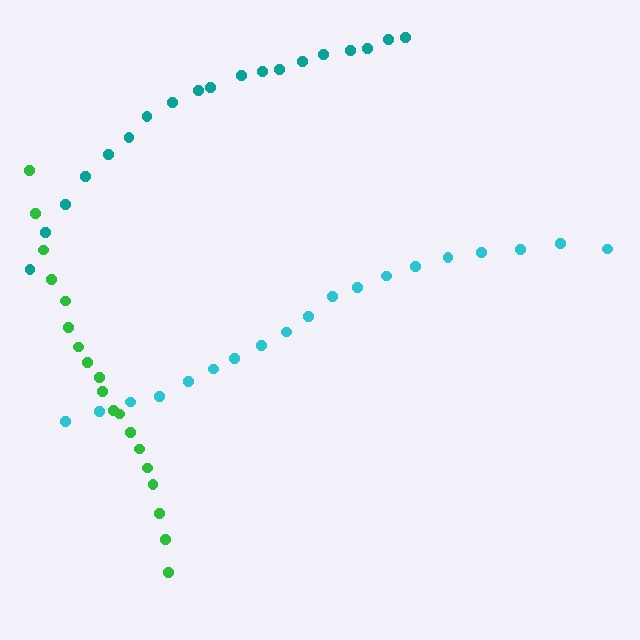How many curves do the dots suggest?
There are 3 distinct paths.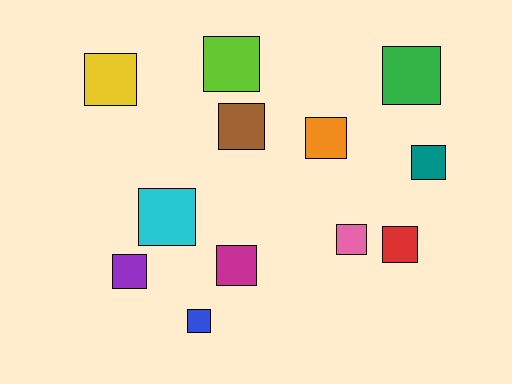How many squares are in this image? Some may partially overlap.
There are 12 squares.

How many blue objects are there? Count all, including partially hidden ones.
There is 1 blue object.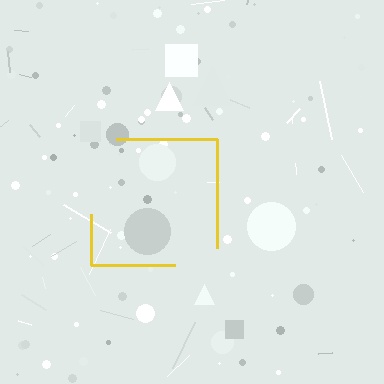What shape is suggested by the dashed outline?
The dashed outline suggests a square.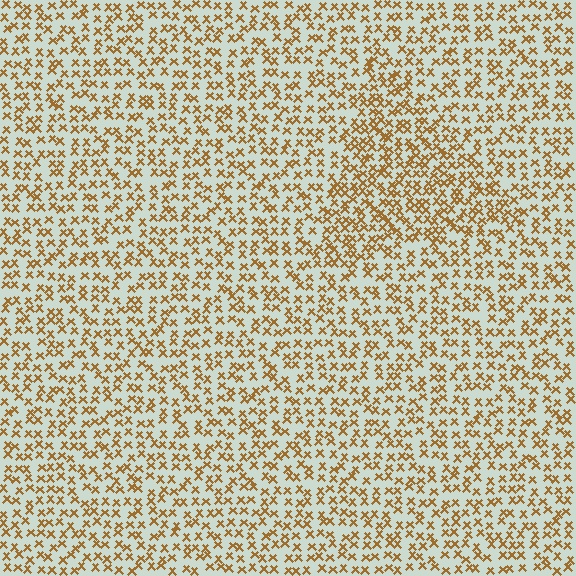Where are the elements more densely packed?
The elements are more densely packed inside the triangle boundary.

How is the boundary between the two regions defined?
The boundary is defined by a change in element density (approximately 1.6x ratio). All elements are the same color, size, and shape.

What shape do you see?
I see a triangle.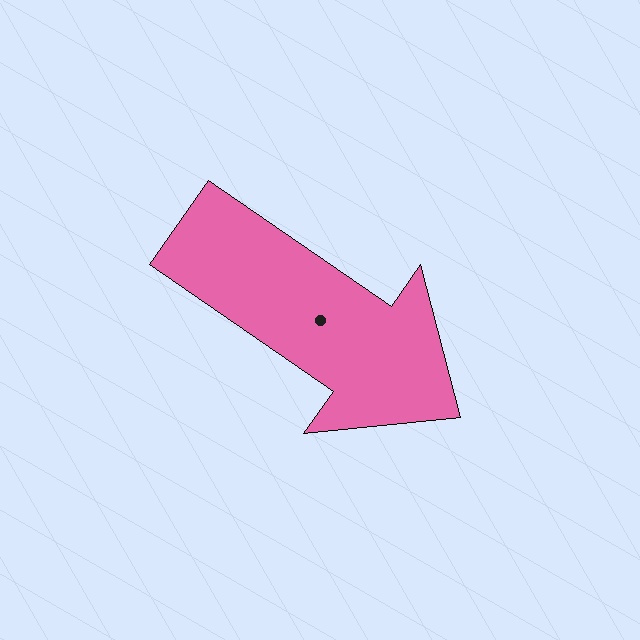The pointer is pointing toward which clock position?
Roughly 4 o'clock.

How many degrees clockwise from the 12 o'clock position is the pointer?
Approximately 125 degrees.